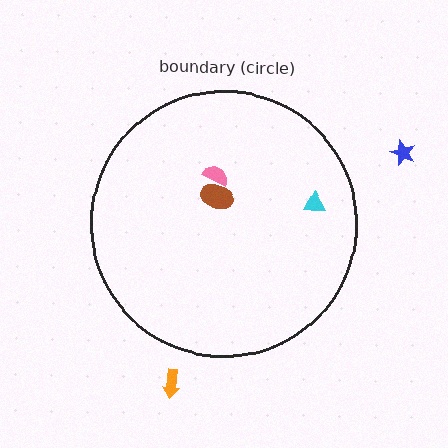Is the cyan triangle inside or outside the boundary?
Inside.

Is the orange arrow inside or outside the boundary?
Outside.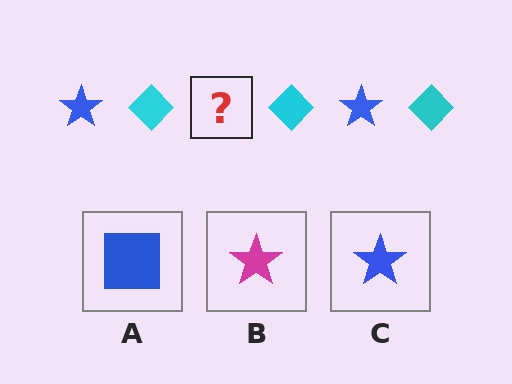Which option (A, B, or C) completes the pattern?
C.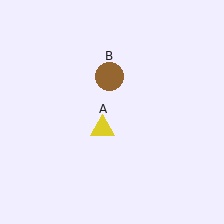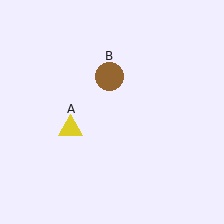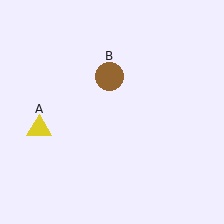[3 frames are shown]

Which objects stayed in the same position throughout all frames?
Brown circle (object B) remained stationary.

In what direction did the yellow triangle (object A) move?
The yellow triangle (object A) moved left.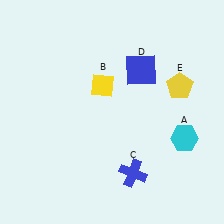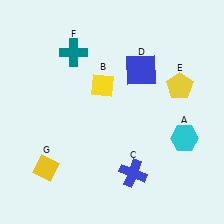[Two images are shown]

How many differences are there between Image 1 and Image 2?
There are 2 differences between the two images.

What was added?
A teal cross (F), a yellow diamond (G) were added in Image 2.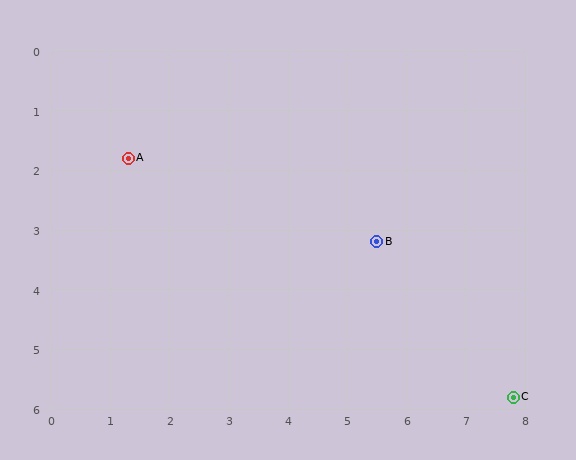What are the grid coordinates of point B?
Point B is at approximately (5.5, 3.2).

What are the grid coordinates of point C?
Point C is at approximately (7.8, 5.8).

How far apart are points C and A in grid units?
Points C and A are about 7.6 grid units apart.